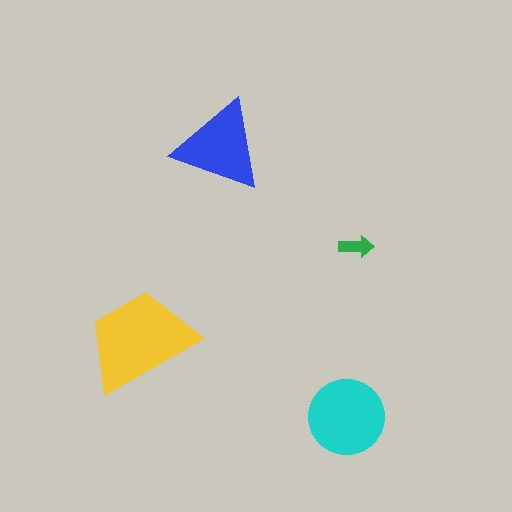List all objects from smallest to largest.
The green arrow, the blue triangle, the cyan circle, the yellow trapezoid.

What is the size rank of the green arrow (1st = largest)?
4th.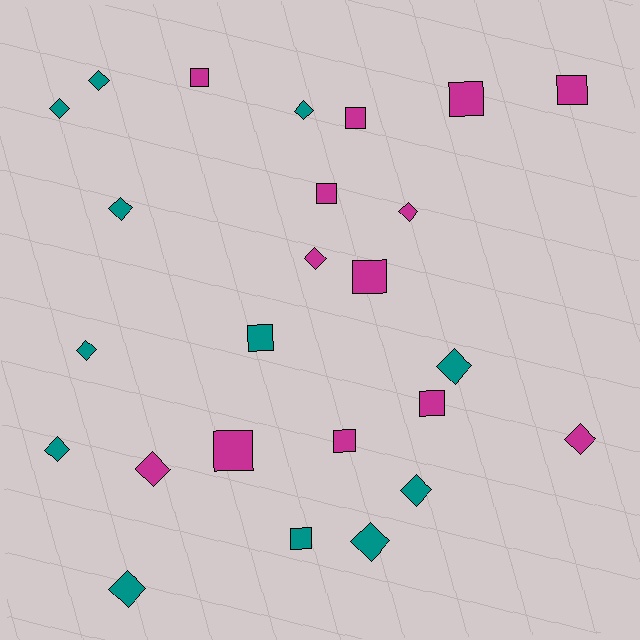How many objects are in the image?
There are 25 objects.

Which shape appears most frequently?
Diamond, with 14 objects.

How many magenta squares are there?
There are 9 magenta squares.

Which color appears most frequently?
Magenta, with 13 objects.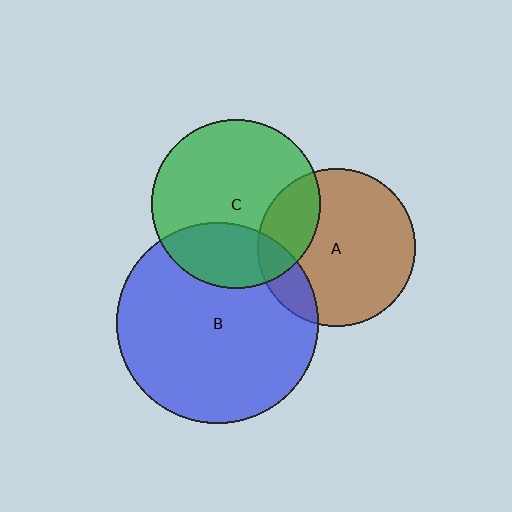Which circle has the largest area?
Circle B (blue).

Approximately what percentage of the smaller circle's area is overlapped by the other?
Approximately 30%.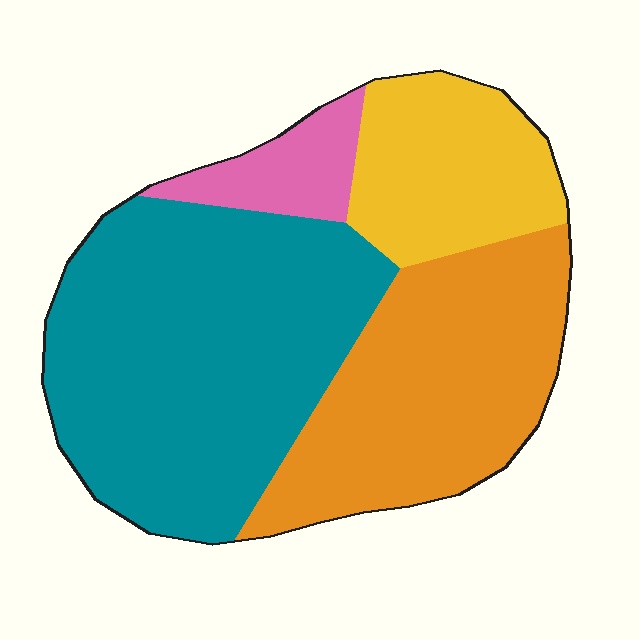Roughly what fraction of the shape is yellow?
Yellow covers roughly 15% of the shape.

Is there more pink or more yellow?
Yellow.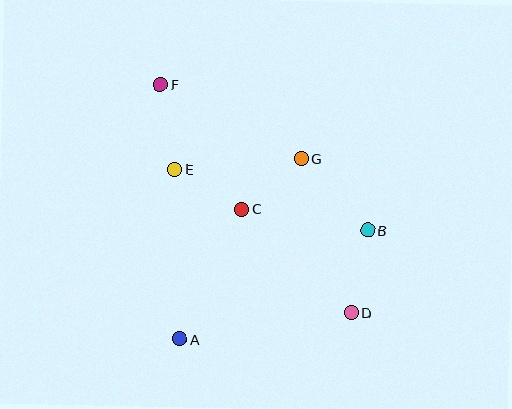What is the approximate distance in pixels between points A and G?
The distance between A and G is approximately 218 pixels.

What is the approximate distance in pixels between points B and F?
The distance between B and F is approximately 254 pixels.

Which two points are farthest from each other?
Points D and F are farthest from each other.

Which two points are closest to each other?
Points C and E are closest to each other.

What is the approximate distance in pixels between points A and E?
The distance between A and E is approximately 170 pixels.